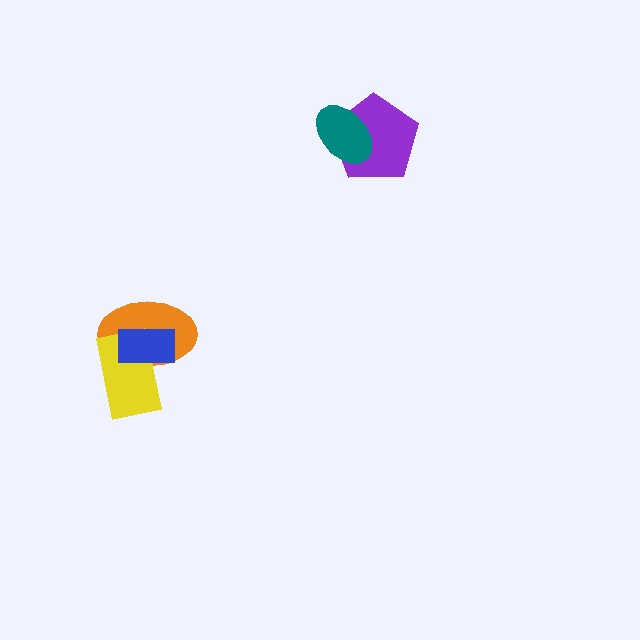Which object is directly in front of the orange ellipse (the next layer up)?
The yellow rectangle is directly in front of the orange ellipse.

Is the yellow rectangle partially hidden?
Yes, it is partially covered by another shape.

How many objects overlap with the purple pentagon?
1 object overlaps with the purple pentagon.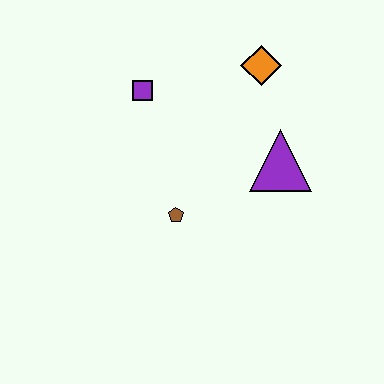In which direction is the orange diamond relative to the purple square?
The orange diamond is to the right of the purple square.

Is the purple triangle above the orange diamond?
No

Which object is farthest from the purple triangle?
The purple square is farthest from the purple triangle.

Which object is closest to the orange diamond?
The purple triangle is closest to the orange diamond.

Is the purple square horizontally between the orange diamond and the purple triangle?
No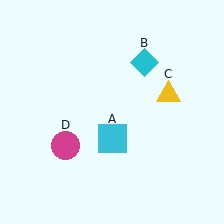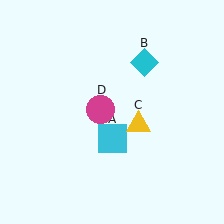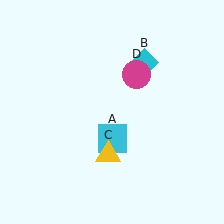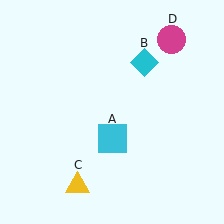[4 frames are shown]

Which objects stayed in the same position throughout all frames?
Cyan square (object A) and cyan diamond (object B) remained stationary.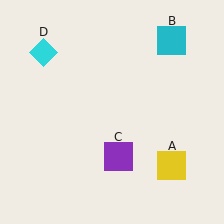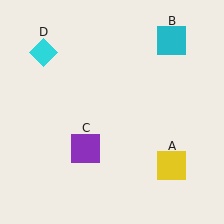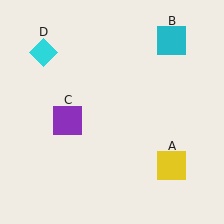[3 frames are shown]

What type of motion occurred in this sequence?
The purple square (object C) rotated clockwise around the center of the scene.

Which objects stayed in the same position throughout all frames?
Yellow square (object A) and cyan square (object B) and cyan diamond (object D) remained stationary.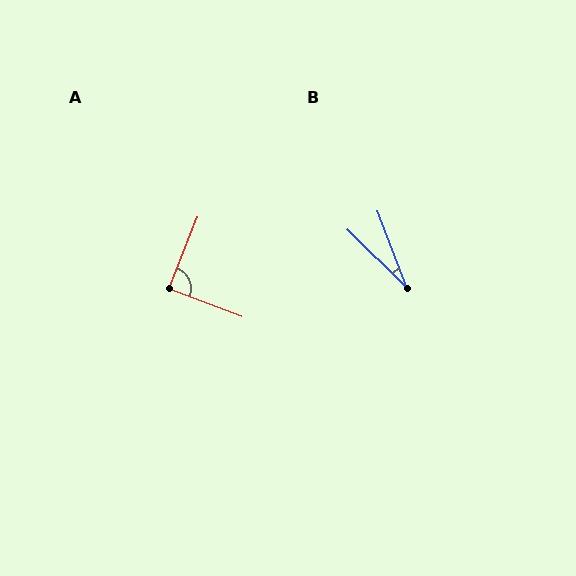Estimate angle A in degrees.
Approximately 89 degrees.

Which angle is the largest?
A, at approximately 89 degrees.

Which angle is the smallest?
B, at approximately 25 degrees.